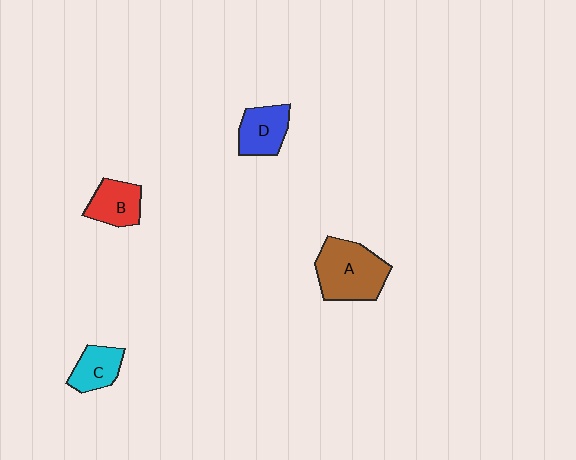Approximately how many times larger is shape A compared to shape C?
Approximately 1.9 times.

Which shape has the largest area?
Shape A (brown).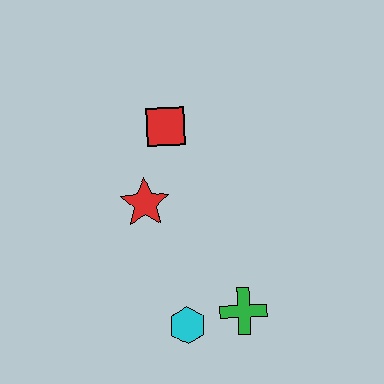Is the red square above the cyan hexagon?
Yes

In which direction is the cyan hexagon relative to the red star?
The cyan hexagon is below the red star.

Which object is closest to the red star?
The red square is closest to the red star.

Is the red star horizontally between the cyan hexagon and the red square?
No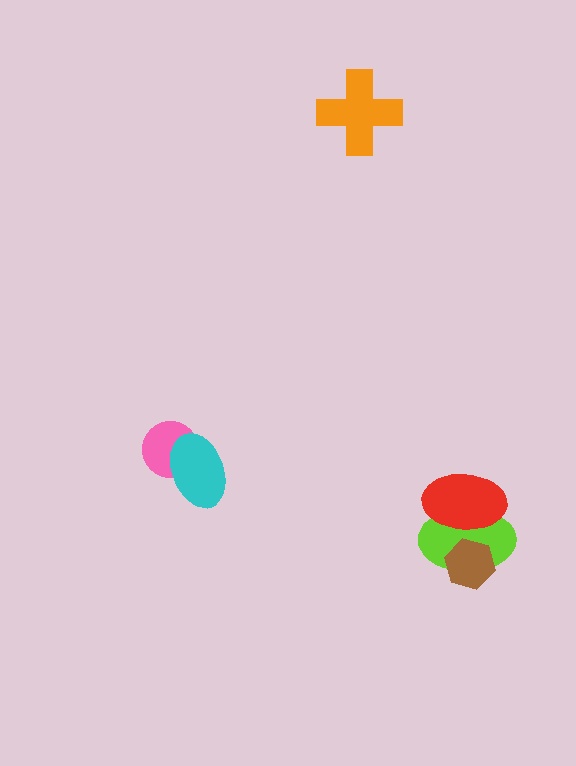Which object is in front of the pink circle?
The cyan ellipse is in front of the pink circle.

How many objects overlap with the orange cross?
0 objects overlap with the orange cross.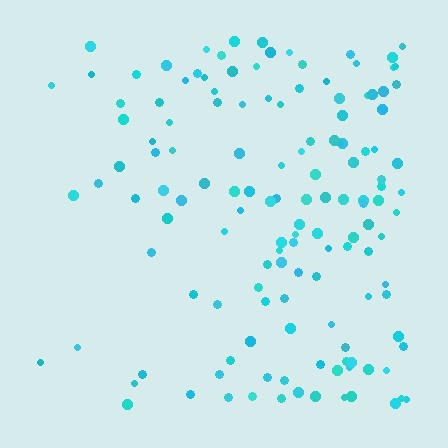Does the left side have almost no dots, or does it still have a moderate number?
Still a moderate number, just noticeably fewer than the right.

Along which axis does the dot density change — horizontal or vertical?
Horizontal.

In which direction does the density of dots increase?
From left to right, with the right side densest.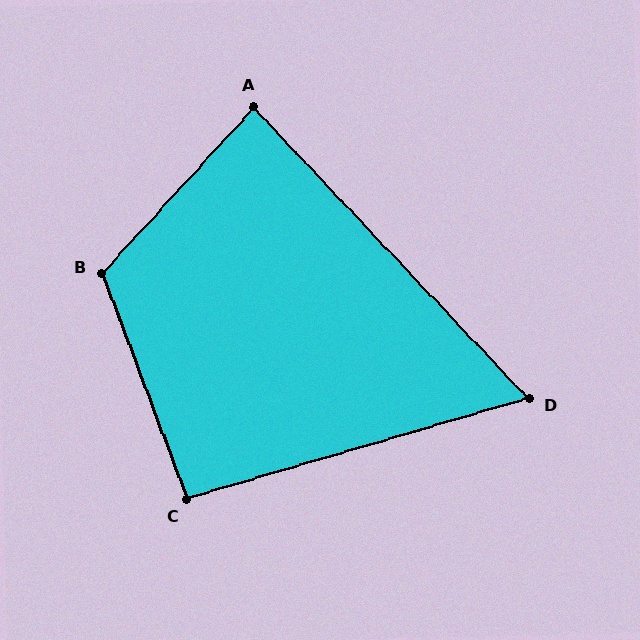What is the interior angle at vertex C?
Approximately 94 degrees (approximately right).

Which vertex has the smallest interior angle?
D, at approximately 63 degrees.